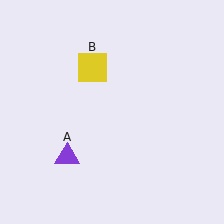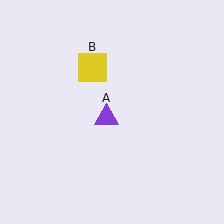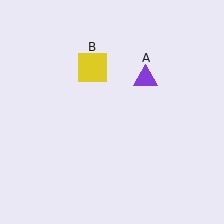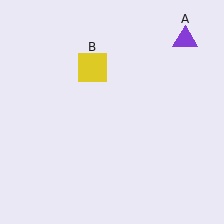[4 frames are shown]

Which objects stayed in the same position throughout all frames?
Yellow square (object B) remained stationary.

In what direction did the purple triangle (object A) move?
The purple triangle (object A) moved up and to the right.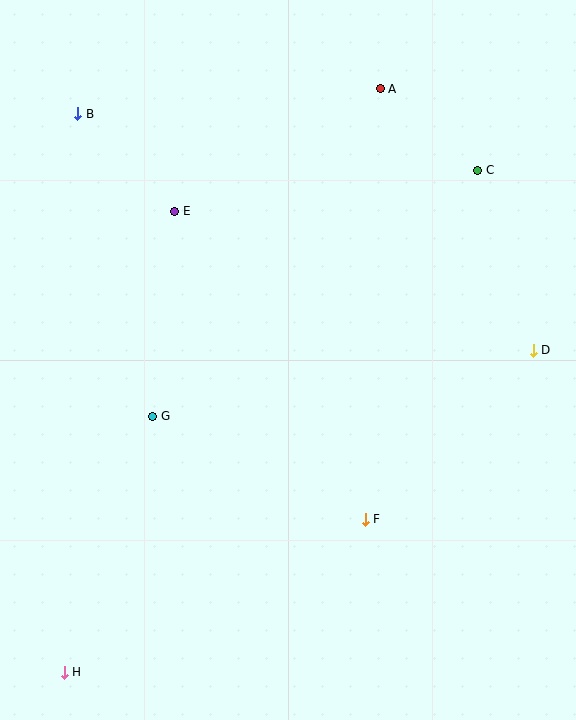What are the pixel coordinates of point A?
Point A is at (380, 89).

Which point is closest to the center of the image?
Point G at (153, 416) is closest to the center.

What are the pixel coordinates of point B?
Point B is at (78, 114).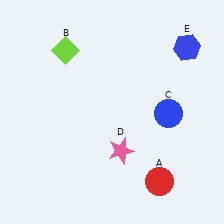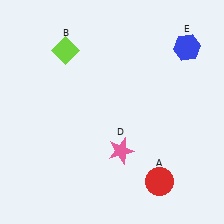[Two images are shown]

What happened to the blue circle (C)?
The blue circle (C) was removed in Image 2. It was in the bottom-right area of Image 1.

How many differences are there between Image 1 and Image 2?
There is 1 difference between the two images.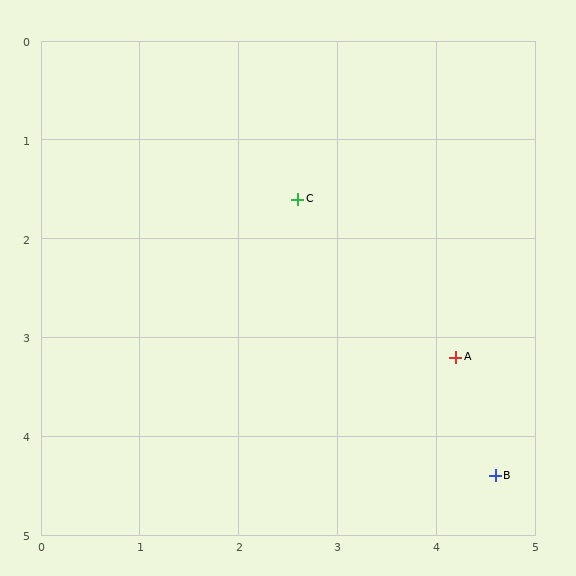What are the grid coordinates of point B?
Point B is at approximately (4.6, 4.4).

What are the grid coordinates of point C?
Point C is at approximately (2.6, 1.6).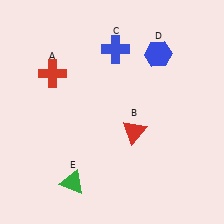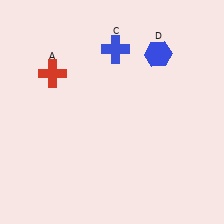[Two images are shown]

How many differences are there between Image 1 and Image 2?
There are 2 differences between the two images.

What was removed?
The red triangle (B), the green triangle (E) were removed in Image 2.